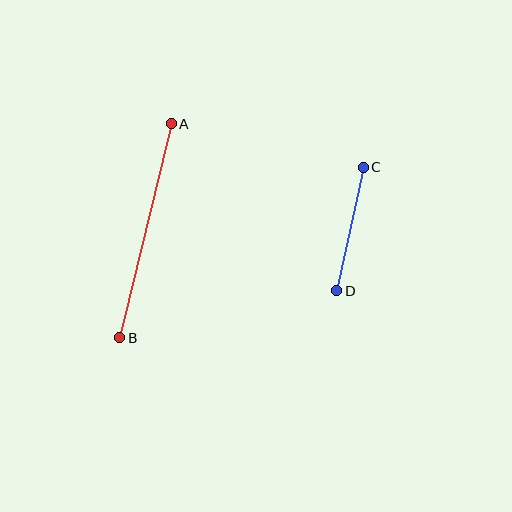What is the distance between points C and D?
The distance is approximately 126 pixels.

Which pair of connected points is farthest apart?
Points A and B are farthest apart.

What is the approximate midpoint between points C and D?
The midpoint is at approximately (350, 229) pixels.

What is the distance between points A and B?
The distance is approximately 220 pixels.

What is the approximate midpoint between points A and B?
The midpoint is at approximately (146, 231) pixels.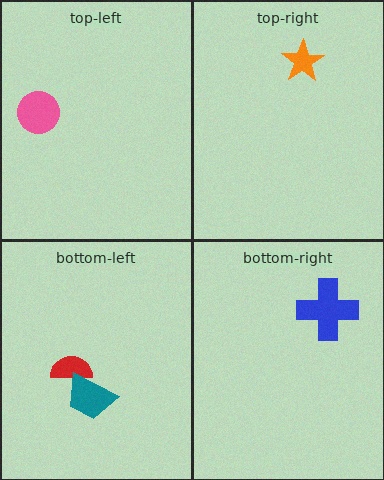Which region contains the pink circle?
The top-left region.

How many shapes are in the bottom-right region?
1.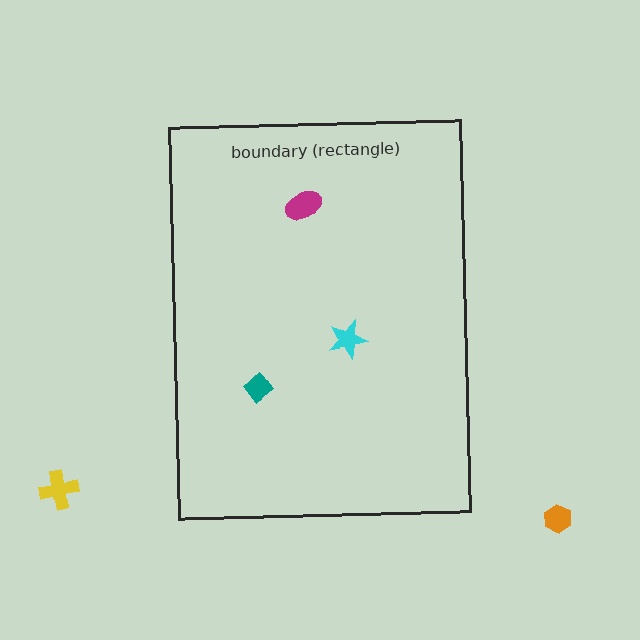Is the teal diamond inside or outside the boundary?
Inside.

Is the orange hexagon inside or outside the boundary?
Outside.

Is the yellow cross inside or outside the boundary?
Outside.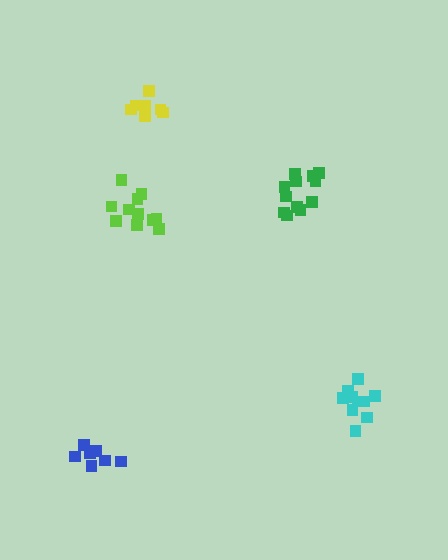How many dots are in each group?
Group 1: 12 dots, Group 2: 7 dots, Group 3: 11 dots, Group 4: 11 dots, Group 5: 8 dots (49 total).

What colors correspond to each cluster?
The clusters are colored: green, yellow, lime, cyan, blue.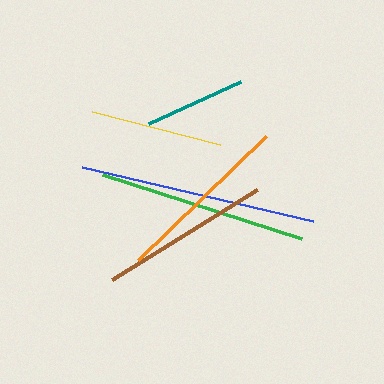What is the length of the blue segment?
The blue segment is approximately 237 pixels long.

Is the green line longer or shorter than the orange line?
The green line is longer than the orange line.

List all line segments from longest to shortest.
From longest to shortest: blue, green, orange, brown, yellow, teal.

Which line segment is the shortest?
The teal line is the shortest at approximately 101 pixels.